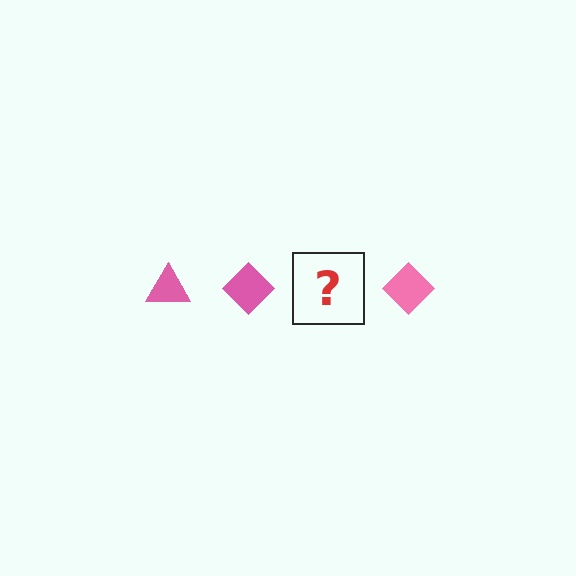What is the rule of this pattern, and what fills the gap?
The rule is that the pattern cycles through triangle, diamond shapes in pink. The gap should be filled with a pink triangle.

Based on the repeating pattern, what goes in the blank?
The blank should be a pink triangle.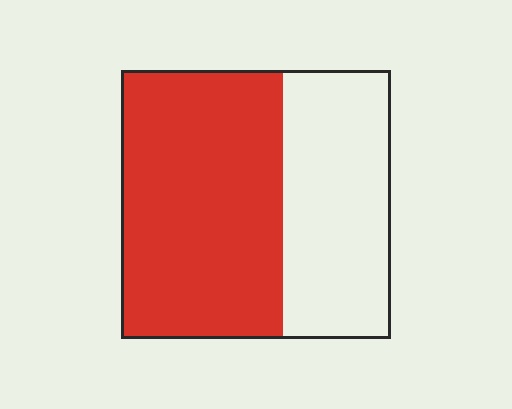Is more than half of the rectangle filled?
Yes.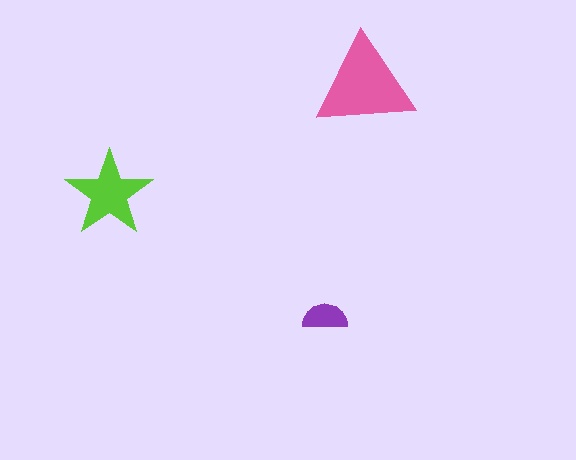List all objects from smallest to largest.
The purple semicircle, the lime star, the pink triangle.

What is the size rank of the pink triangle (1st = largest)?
1st.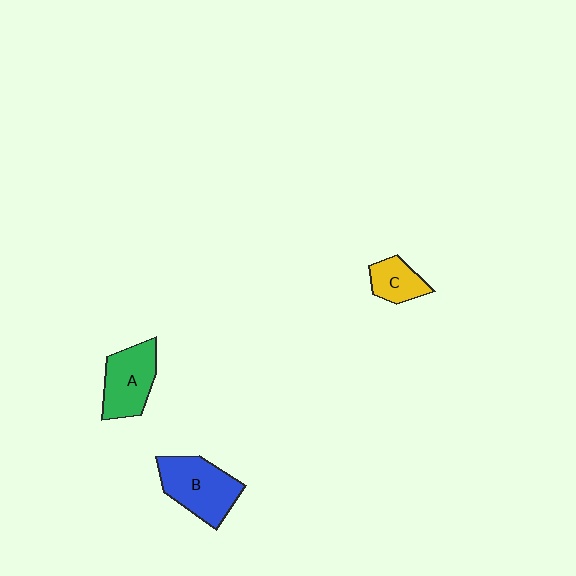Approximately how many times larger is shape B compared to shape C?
Approximately 2.0 times.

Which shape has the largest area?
Shape B (blue).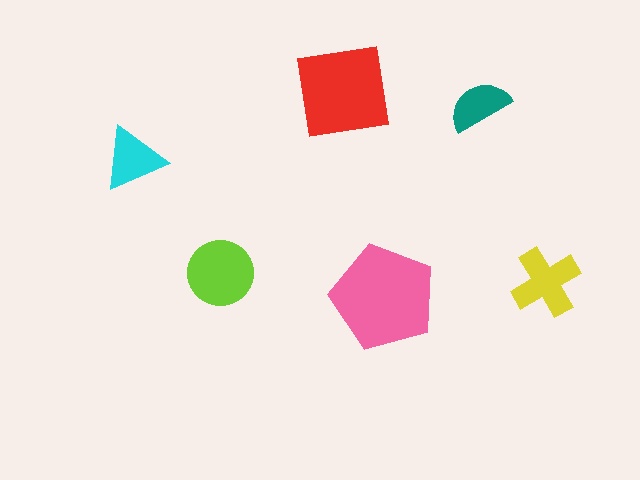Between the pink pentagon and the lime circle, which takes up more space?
The pink pentagon.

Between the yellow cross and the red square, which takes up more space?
The red square.